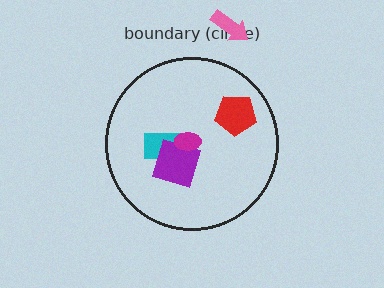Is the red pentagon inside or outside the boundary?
Inside.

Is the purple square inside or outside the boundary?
Inside.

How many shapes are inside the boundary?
4 inside, 1 outside.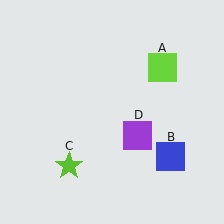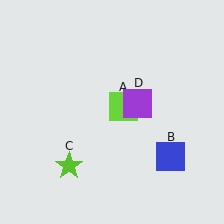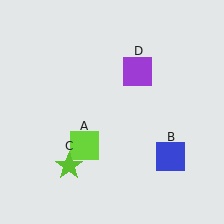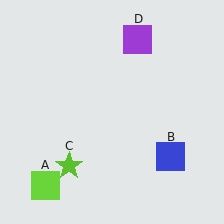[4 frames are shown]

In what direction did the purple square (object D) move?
The purple square (object D) moved up.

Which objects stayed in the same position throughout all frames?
Blue square (object B) and lime star (object C) remained stationary.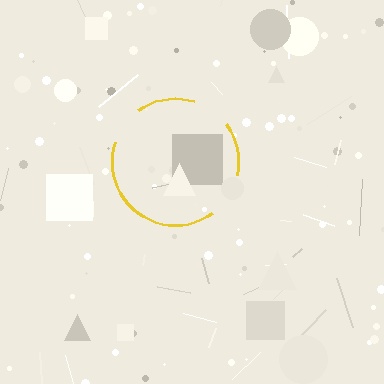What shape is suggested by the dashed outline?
The dashed outline suggests a circle.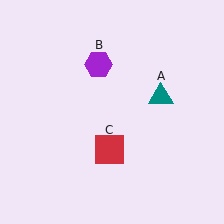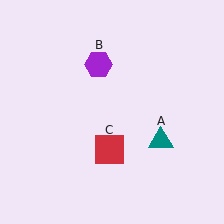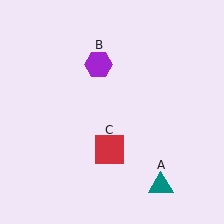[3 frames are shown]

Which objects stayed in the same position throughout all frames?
Purple hexagon (object B) and red square (object C) remained stationary.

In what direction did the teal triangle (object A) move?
The teal triangle (object A) moved down.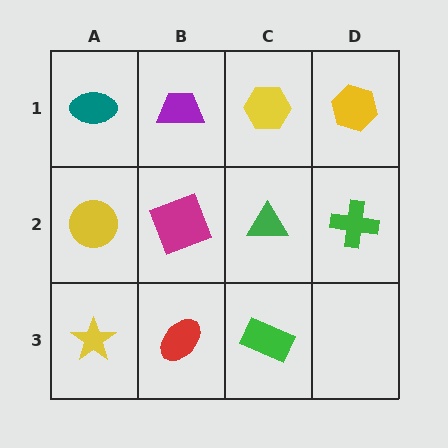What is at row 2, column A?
A yellow circle.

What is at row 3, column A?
A yellow star.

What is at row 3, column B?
A red ellipse.